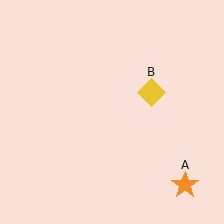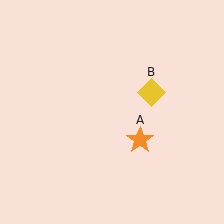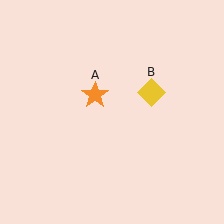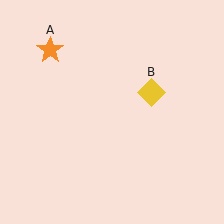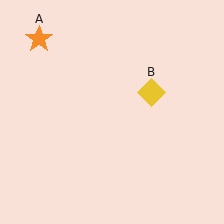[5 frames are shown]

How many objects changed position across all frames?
1 object changed position: orange star (object A).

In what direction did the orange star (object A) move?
The orange star (object A) moved up and to the left.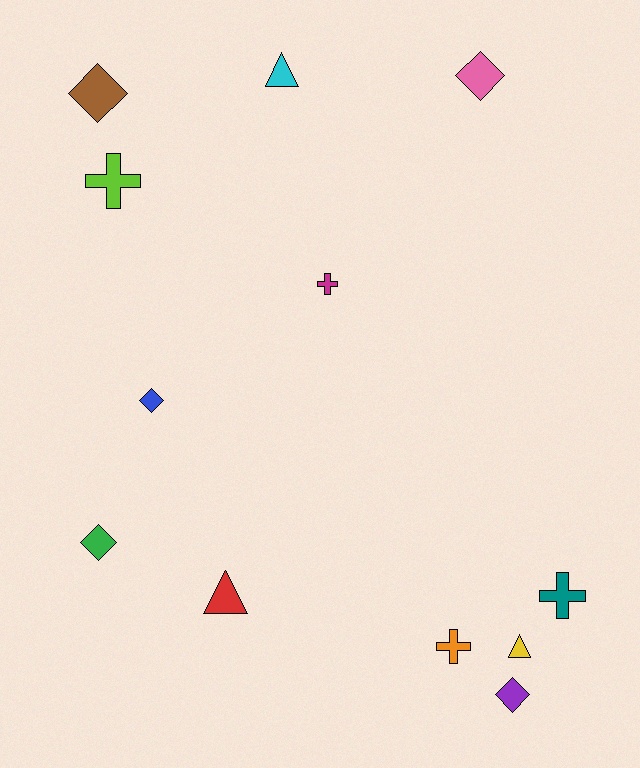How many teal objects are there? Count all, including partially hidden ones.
There is 1 teal object.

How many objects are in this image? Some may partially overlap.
There are 12 objects.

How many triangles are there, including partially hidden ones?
There are 3 triangles.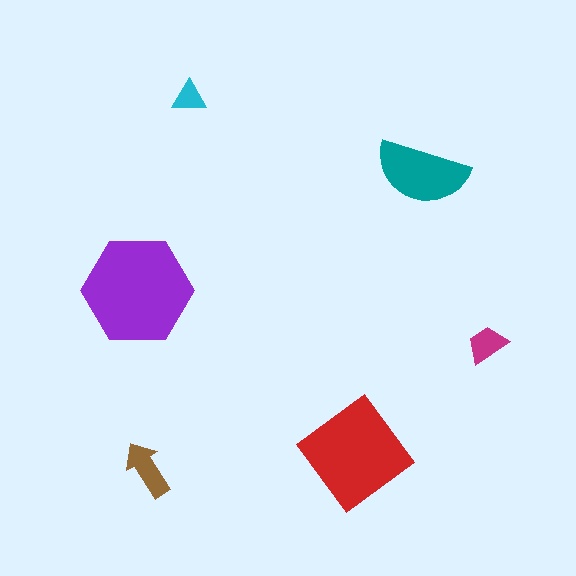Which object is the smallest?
The cyan triangle.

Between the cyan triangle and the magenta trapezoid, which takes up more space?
The magenta trapezoid.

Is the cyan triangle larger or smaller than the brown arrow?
Smaller.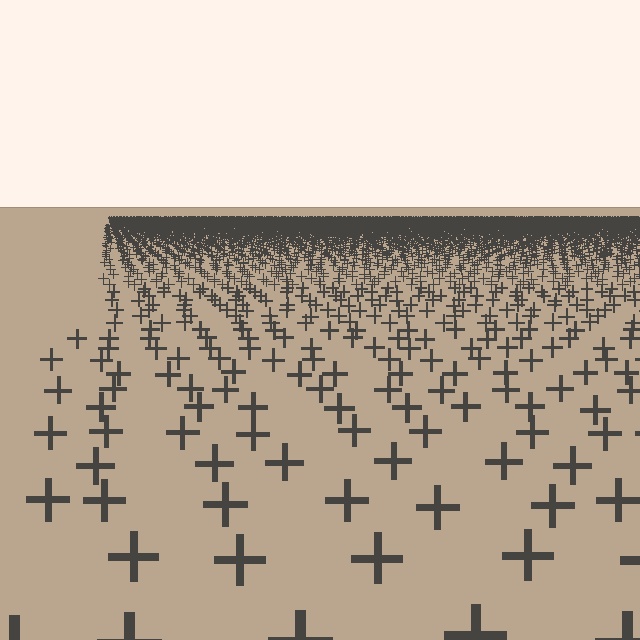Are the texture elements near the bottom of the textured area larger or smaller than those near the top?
Larger. Near the bottom, elements are closer to the viewer and appear at a bigger on-screen size.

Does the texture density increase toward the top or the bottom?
Density increases toward the top.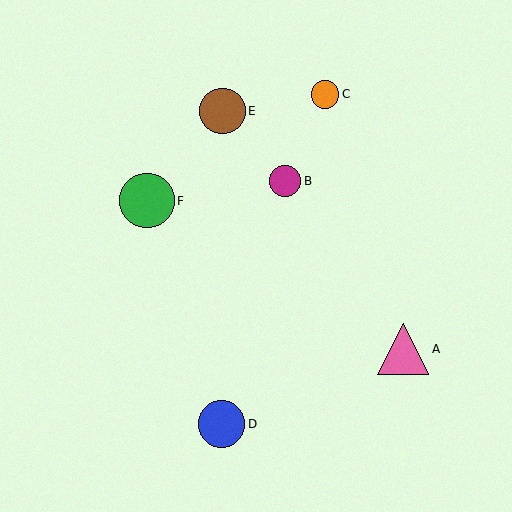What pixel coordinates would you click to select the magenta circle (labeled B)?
Click at (285, 181) to select the magenta circle B.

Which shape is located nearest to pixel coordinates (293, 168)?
The magenta circle (labeled B) at (285, 181) is nearest to that location.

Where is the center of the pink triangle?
The center of the pink triangle is at (403, 349).